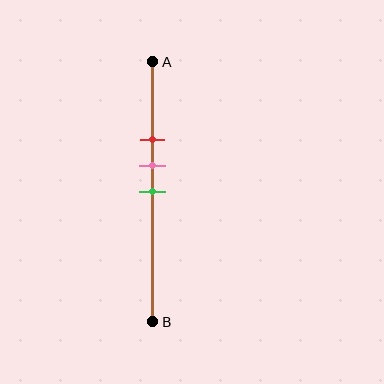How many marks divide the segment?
There are 3 marks dividing the segment.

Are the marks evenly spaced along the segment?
Yes, the marks are approximately evenly spaced.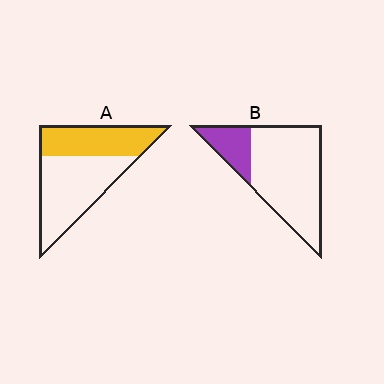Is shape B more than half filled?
No.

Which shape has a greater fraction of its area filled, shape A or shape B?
Shape A.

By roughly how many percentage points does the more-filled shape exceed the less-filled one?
By roughly 20 percentage points (A over B).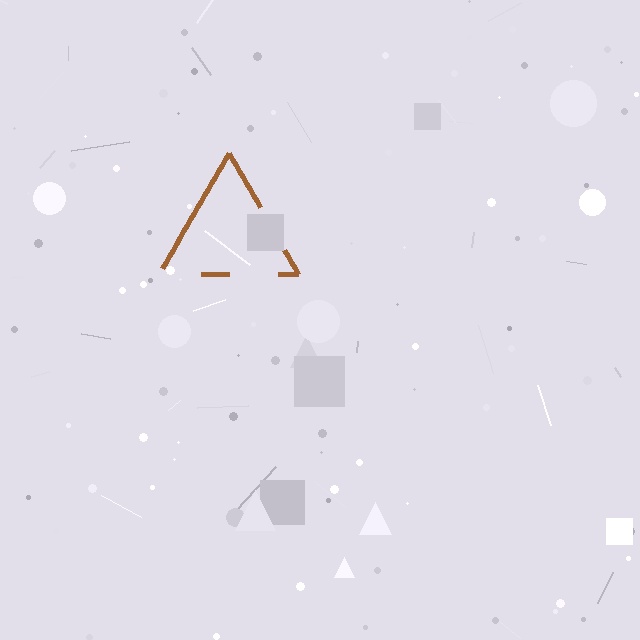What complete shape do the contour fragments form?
The contour fragments form a triangle.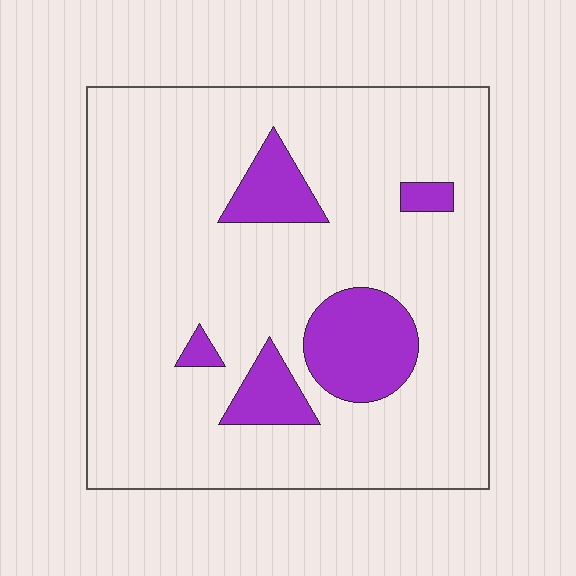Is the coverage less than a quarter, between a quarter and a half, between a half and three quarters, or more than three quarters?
Less than a quarter.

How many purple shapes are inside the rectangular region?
5.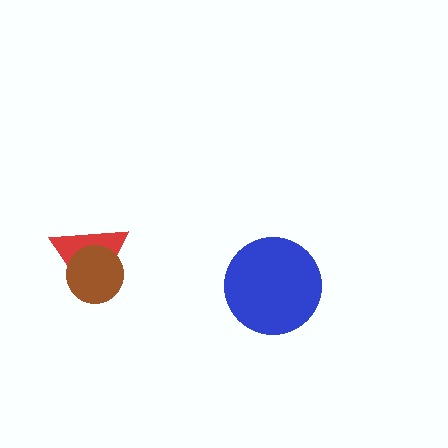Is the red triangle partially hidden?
Yes, it is partially covered by another shape.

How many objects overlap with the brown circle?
1 object overlaps with the brown circle.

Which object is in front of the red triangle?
The brown circle is in front of the red triangle.